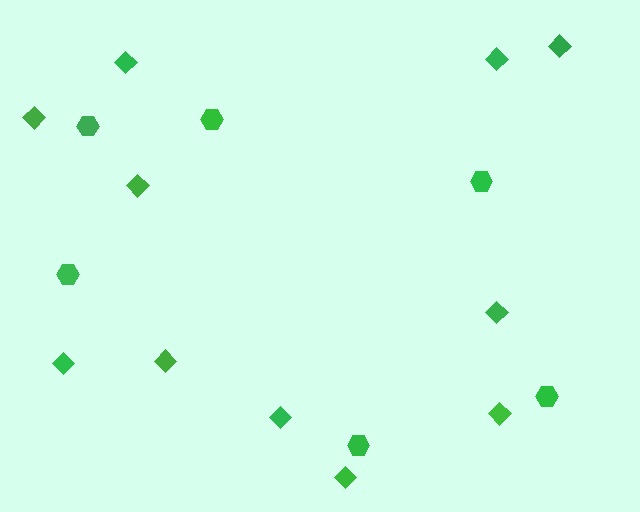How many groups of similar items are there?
There are 2 groups: one group of diamonds (11) and one group of hexagons (6).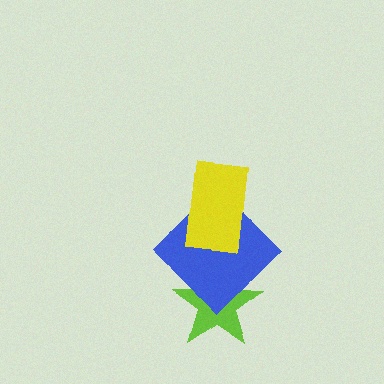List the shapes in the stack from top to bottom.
From top to bottom: the yellow rectangle, the blue diamond, the lime star.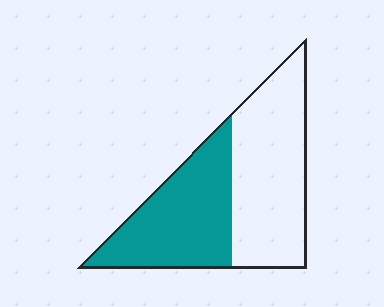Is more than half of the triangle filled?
No.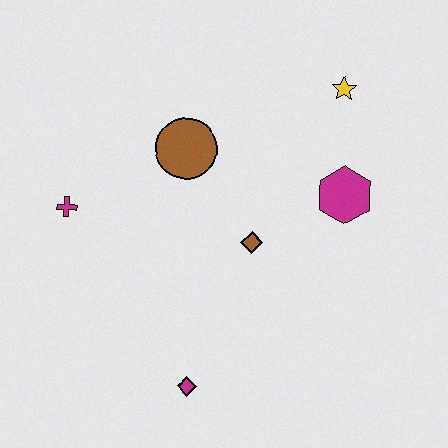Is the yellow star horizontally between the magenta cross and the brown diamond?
No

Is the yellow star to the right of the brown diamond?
Yes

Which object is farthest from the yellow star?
The magenta diamond is farthest from the yellow star.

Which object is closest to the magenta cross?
The brown circle is closest to the magenta cross.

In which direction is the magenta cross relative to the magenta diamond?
The magenta cross is above the magenta diamond.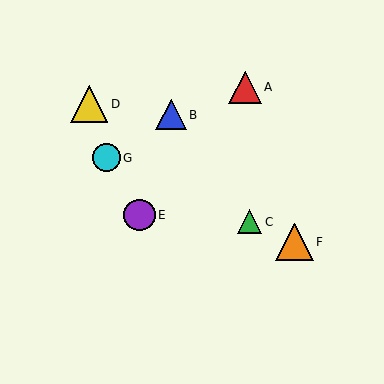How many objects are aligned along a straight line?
3 objects (C, F, G) are aligned along a straight line.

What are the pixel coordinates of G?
Object G is at (106, 158).